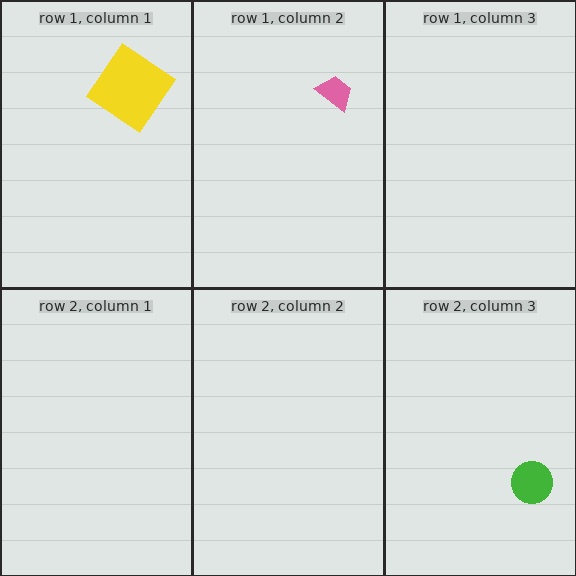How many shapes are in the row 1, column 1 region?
1.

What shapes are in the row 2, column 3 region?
The green circle.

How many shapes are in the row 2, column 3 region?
1.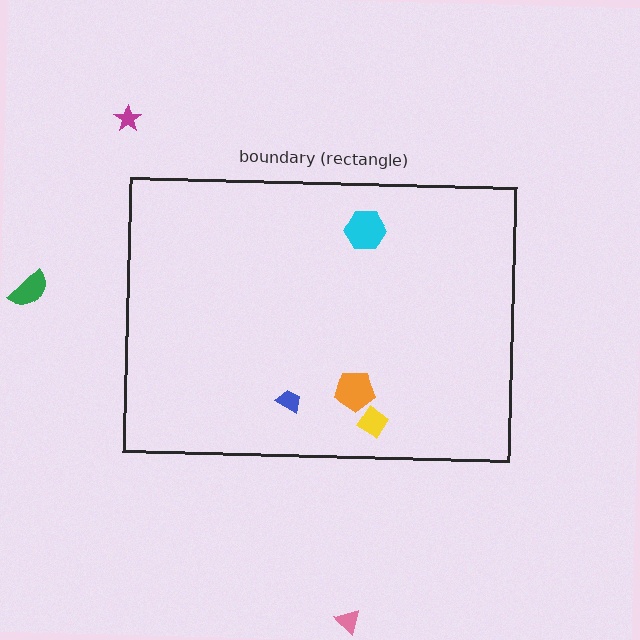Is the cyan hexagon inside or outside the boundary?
Inside.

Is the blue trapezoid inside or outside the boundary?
Inside.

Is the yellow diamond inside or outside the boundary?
Inside.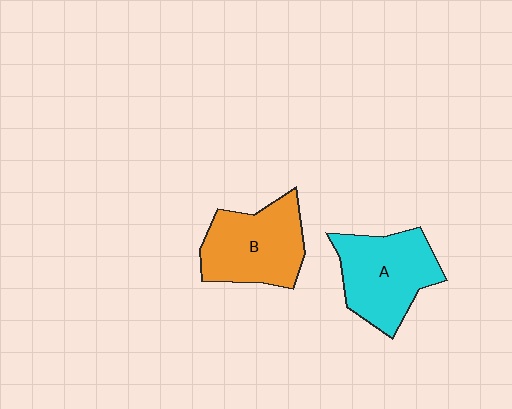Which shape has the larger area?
Shape A (cyan).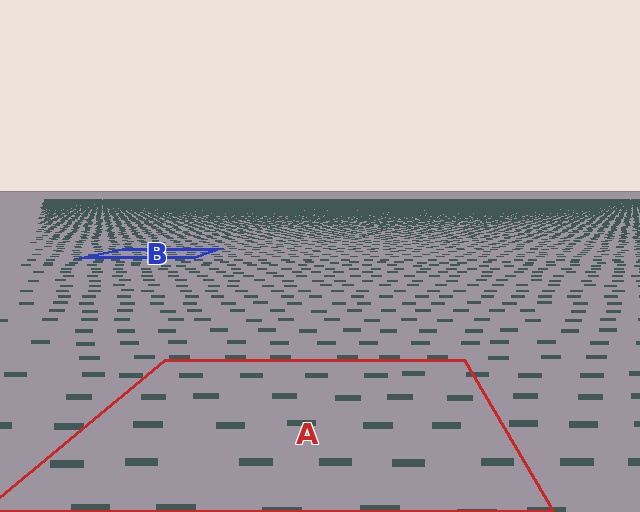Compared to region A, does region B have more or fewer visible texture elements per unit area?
Region B has more texture elements per unit area — they are packed more densely because it is farther away.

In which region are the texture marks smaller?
The texture marks are smaller in region B, because it is farther away.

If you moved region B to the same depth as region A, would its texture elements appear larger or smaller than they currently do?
They would appear larger. At a closer depth, the same texture elements are projected at a bigger on-screen size.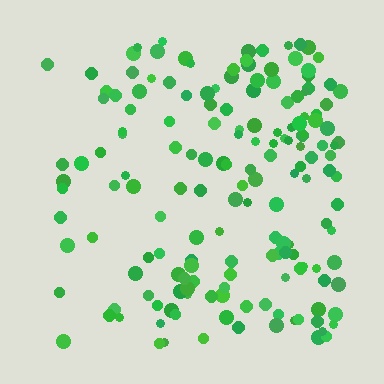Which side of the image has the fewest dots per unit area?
The left.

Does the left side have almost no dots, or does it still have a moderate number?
Still a moderate number, just noticeably fewer than the right.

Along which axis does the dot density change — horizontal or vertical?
Horizontal.